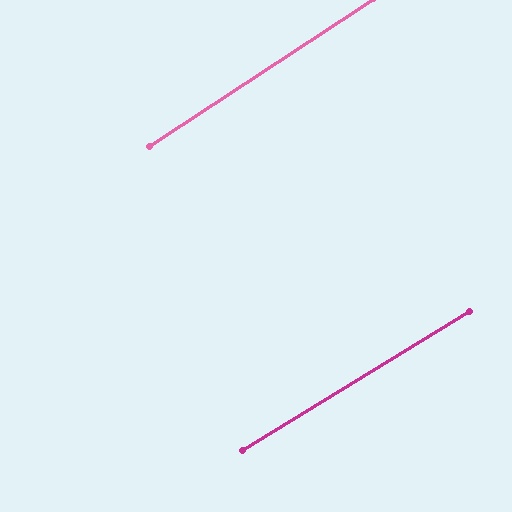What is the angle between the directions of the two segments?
Approximately 2 degrees.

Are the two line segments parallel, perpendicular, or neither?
Parallel — their directions differ by only 2.0°.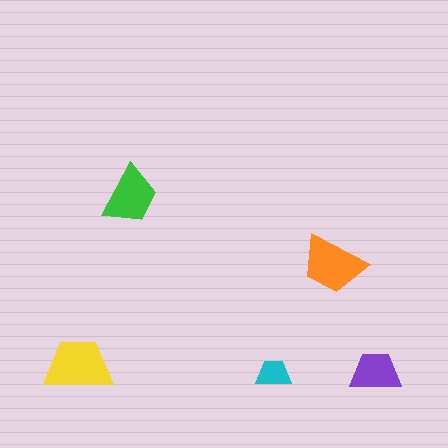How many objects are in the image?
There are 5 objects in the image.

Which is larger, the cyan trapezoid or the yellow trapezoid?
The yellow one.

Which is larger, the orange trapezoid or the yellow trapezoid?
The yellow one.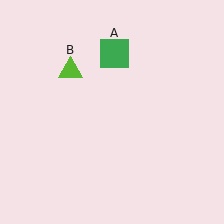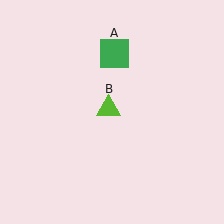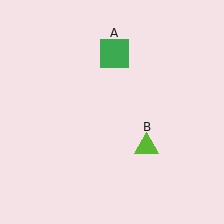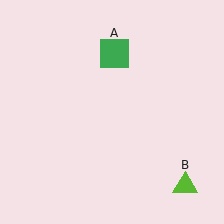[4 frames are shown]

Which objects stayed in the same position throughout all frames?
Green square (object A) remained stationary.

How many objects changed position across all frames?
1 object changed position: lime triangle (object B).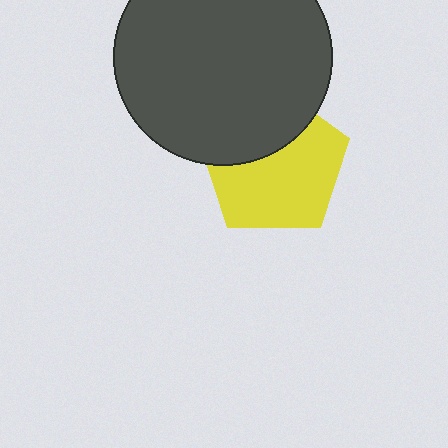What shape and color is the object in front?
The object in front is a dark gray circle.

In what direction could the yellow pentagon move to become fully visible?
The yellow pentagon could move down. That would shift it out from behind the dark gray circle entirely.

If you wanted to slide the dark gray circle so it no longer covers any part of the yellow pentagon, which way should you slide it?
Slide it up — that is the most direct way to separate the two shapes.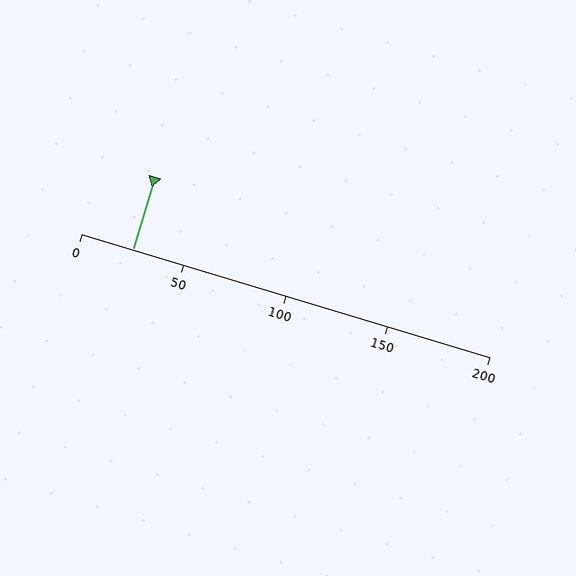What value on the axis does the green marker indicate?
The marker indicates approximately 25.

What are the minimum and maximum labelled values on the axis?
The axis runs from 0 to 200.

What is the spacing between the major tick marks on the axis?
The major ticks are spaced 50 apart.